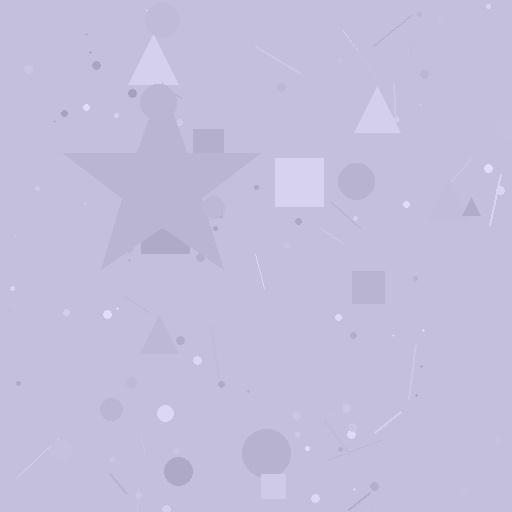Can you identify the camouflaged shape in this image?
The camouflaged shape is a star.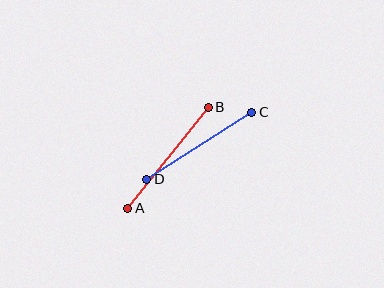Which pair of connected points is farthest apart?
Points A and B are farthest apart.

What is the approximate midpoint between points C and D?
The midpoint is at approximately (199, 146) pixels.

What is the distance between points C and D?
The distance is approximately 124 pixels.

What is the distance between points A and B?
The distance is approximately 129 pixels.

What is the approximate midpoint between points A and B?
The midpoint is at approximately (168, 158) pixels.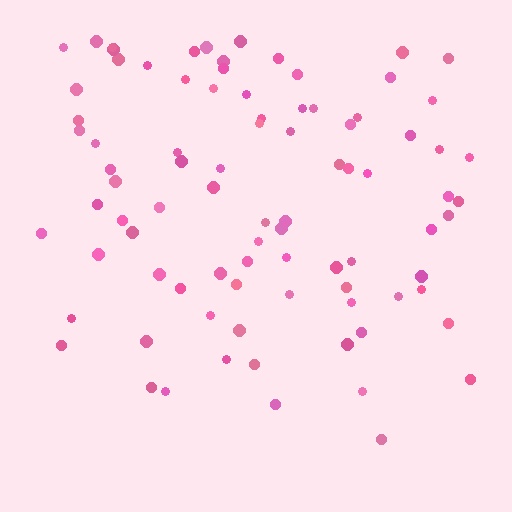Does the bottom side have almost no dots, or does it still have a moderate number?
Still a moderate number, just noticeably fewer than the top.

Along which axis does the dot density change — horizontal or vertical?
Vertical.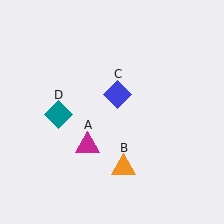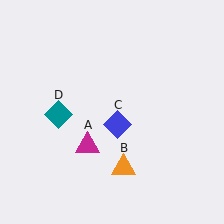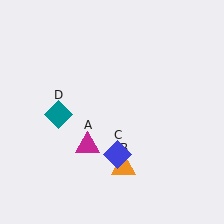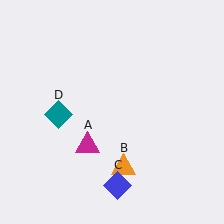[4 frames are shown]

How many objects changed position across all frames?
1 object changed position: blue diamond (object C).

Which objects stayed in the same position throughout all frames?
Magenta triangle (object A) and orange triangle (object B) and teal diamond (object D) remained stationary.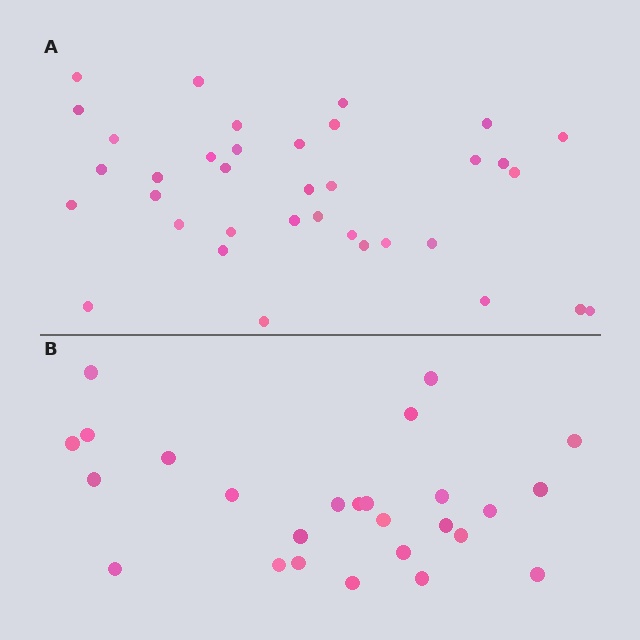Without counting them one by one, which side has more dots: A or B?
Region A (the top region) has more dots.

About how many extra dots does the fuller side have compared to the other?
Region A has roughly 10 or so more dots than region B.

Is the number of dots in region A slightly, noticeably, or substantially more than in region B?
Region A has noticeably more, but not dramatically so. The ratio is roughly 1.4 to 1.